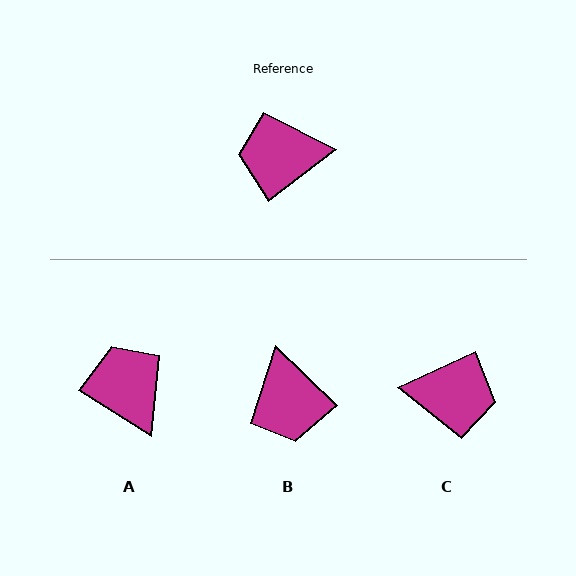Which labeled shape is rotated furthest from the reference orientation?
C, about 168 degrees away.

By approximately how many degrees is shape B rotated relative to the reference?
Approximately 99 degrees counter-clockwise.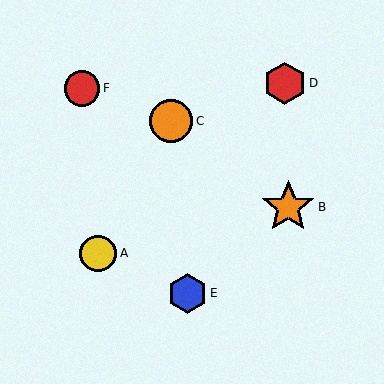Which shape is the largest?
The orange star (labeled B) is the largest.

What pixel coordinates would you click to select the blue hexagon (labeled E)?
Click at (187, 293) to select the blue hexagon E.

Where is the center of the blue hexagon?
The center of the blue hexagon is at (187, 293).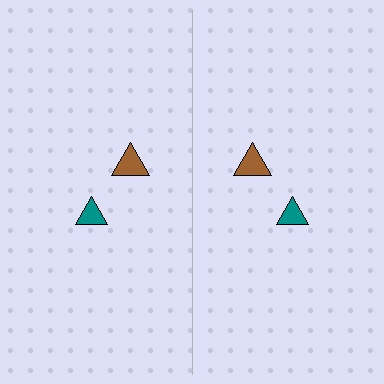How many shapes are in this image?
There are 4 shapes in this image.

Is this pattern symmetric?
Yes, this pattern has bilateral (reflection) symmetry.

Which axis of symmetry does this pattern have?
The pattern has a vertical axis of symmetry running through the center of the image.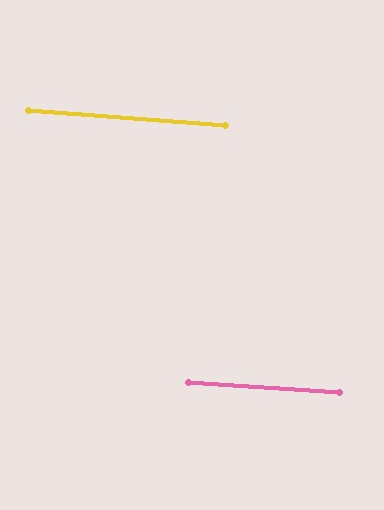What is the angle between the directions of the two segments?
Approximately 0 degrees.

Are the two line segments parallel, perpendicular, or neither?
Parallel — their directions differ by only 0.3°.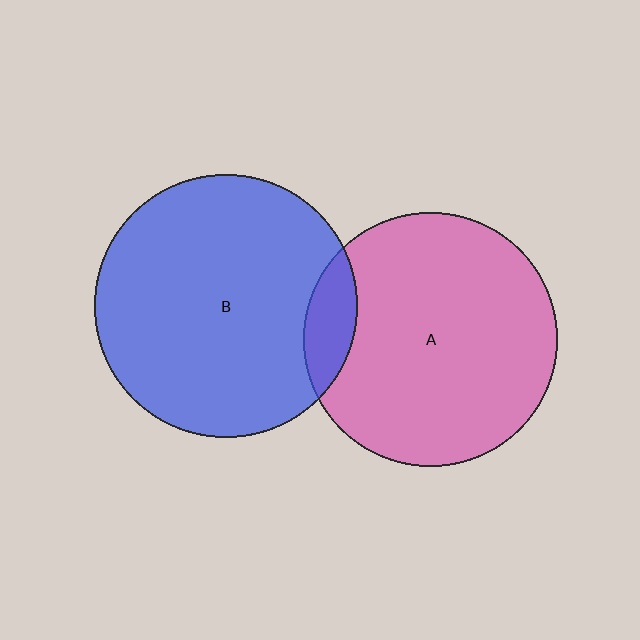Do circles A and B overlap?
Yes.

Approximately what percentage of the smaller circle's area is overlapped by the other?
Approximately 10%.